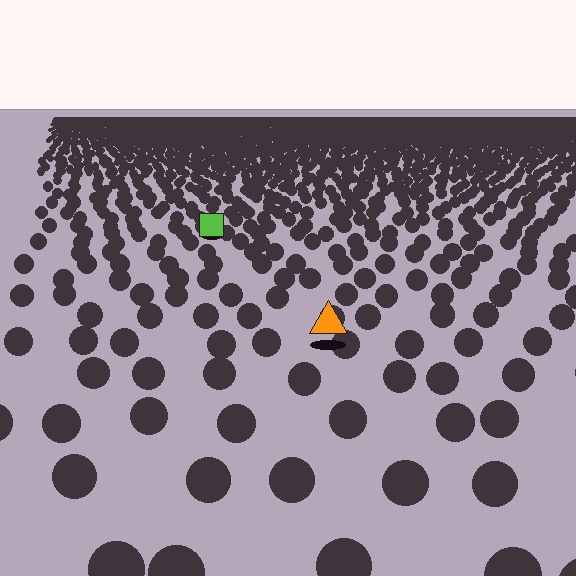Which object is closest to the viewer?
The orange triangle is closest. The texture marks near it are larger and more spread out.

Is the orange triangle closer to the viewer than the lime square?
Yes. The orange triangle is closer — you can tell from the texture gradient: the ground texture is coarser near it.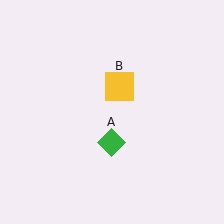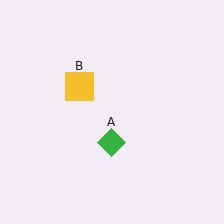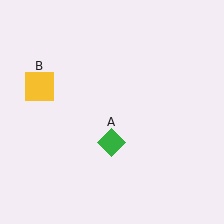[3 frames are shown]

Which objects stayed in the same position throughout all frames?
Green diamond (object A) remained stationary.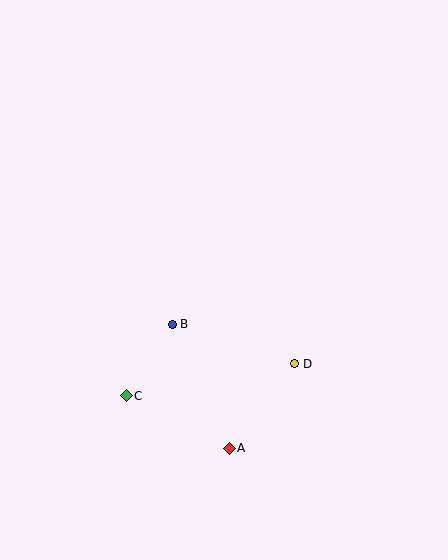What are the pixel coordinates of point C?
Point C is at (126, 396).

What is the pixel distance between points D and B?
The distance between D and B is 129 pixels.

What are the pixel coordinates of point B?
Point B is at (172, 324).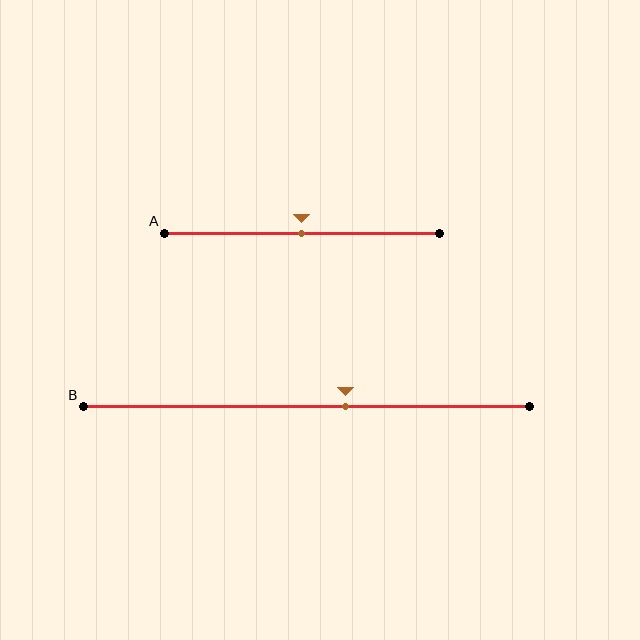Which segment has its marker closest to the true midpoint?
Segment A has its marker closest to the true midpoint.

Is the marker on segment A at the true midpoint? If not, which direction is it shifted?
Yes, the marker on segment A is at the true midpoint.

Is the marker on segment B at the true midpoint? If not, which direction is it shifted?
No, the marker on segment B is shifted to the right by about 9% of the segment length.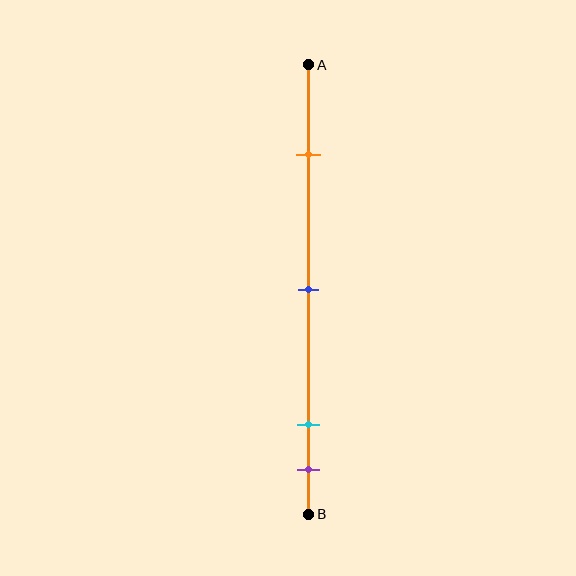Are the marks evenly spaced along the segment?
No, the marks are not evenly spaced.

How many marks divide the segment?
There are 4 marks dividing the segment.